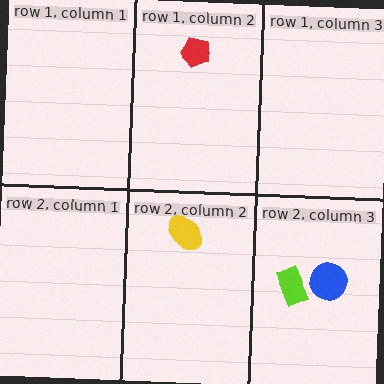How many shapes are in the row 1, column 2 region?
1.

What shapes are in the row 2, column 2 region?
The yellow ellipse.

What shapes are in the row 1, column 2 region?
The red pentagon.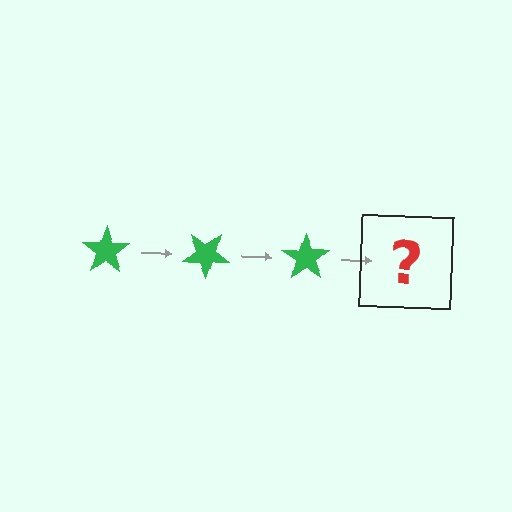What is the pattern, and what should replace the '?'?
The pattern is that the star rotates 35 degrees each step. The '?' should be a green star rotated 105 degrees.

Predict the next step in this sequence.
The next step is a green star rotated 105 degrees.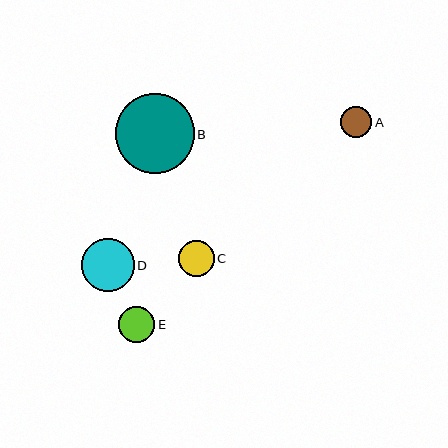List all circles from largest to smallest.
From largest to smallest: B, D, E, C, A.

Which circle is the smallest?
Circle A is the smallest with a size of approximately 31 pixels.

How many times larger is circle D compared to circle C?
Circle D is approximately 1.5 times the size of circle C.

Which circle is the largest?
Circle B is the largest with a size of approximately 79 pixels.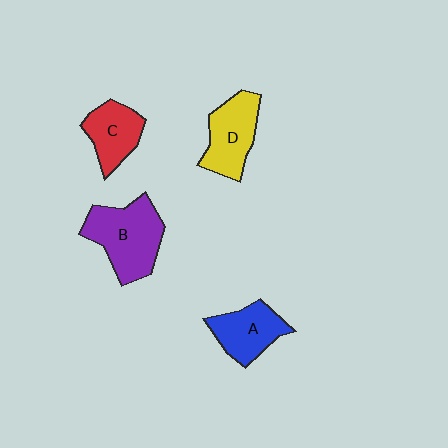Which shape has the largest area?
Shape B (purple).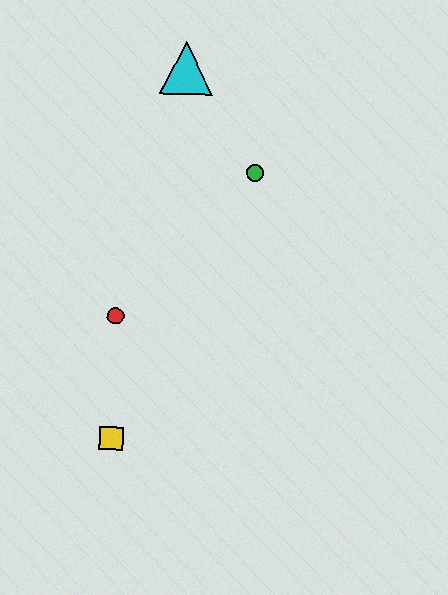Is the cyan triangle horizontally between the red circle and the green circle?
Yes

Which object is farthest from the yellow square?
The cyan triangle is farthest from the yellow square.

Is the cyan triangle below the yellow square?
No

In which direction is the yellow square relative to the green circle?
The yellow square is below the green circle.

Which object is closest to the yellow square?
The red circle is closest to the yellow square.